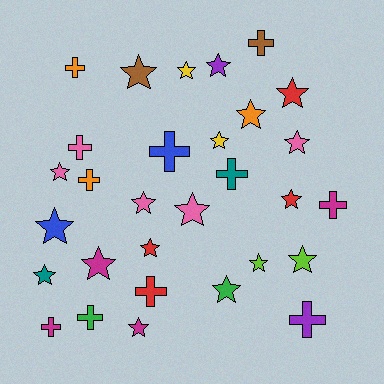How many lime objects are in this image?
There are 2 lime objects.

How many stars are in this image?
There are 19 stars.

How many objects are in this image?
There are 30 objects.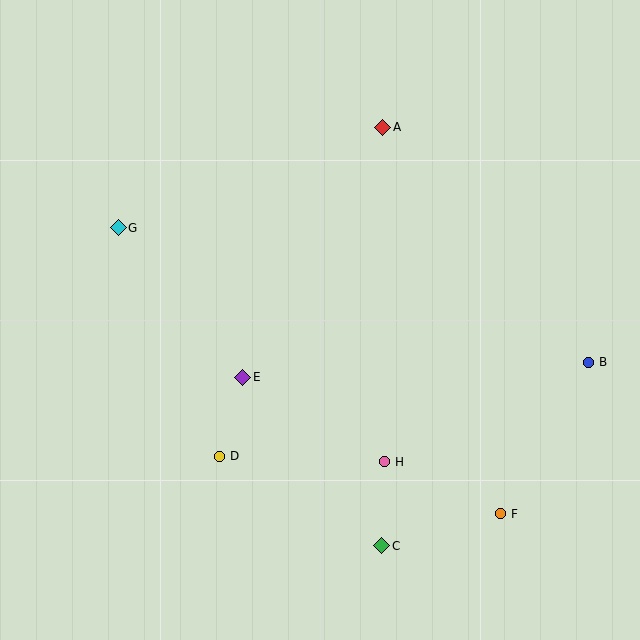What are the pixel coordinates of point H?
Point H is at (385, 462).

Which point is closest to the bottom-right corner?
Point F is closest to the bottom-right corner.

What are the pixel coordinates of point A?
Point A is at (383, 127).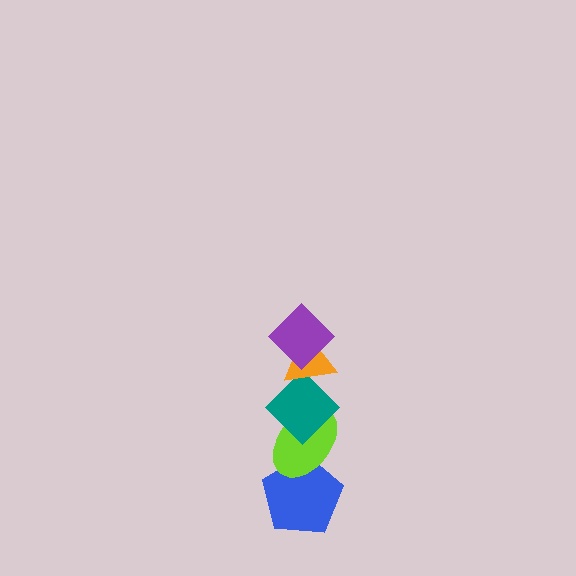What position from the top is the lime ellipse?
The lime ellipse is 4th from the top.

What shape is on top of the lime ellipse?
The teal diamond is on top of the lime ellipse.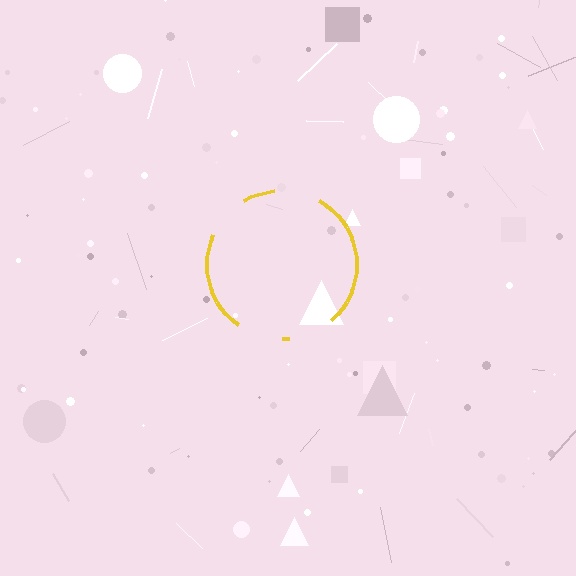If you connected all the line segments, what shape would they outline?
They would outline a circle.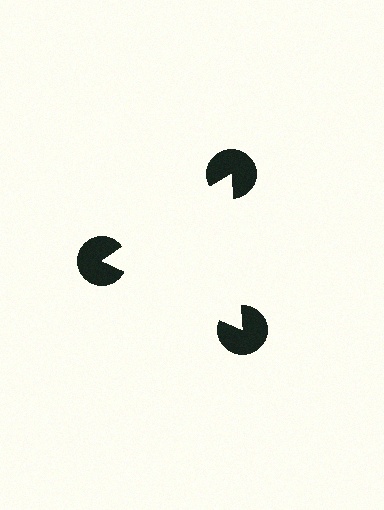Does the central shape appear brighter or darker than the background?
It typically appears slightly brighter than the background, even though no actual brightness change is drawn.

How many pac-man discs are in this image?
There are 3 — one at each vertex of the illusory triangle.